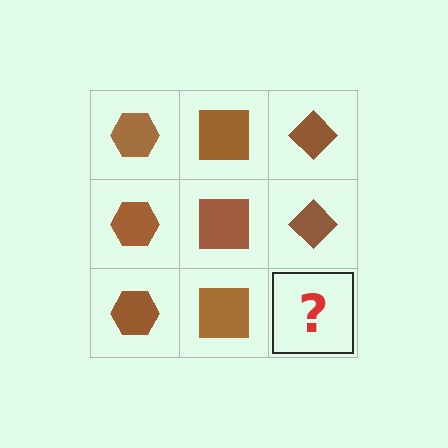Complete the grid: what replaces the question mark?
The question mark should be replaced with a brown diamond.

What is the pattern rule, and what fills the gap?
The rule is that each column has a consistent shape. The gap should be filled with a brown diamond.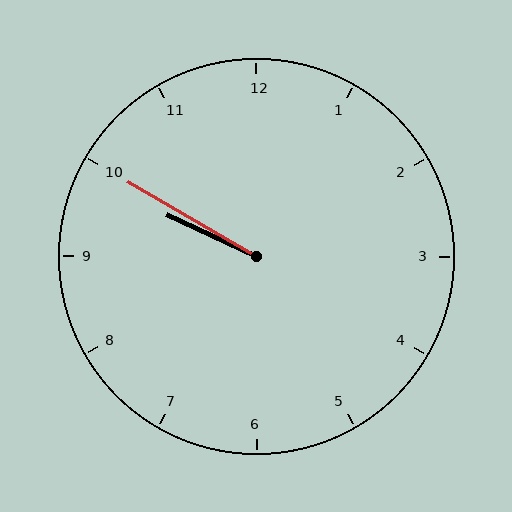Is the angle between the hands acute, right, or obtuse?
It is acute.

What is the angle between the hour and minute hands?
Approximately 5 degrees.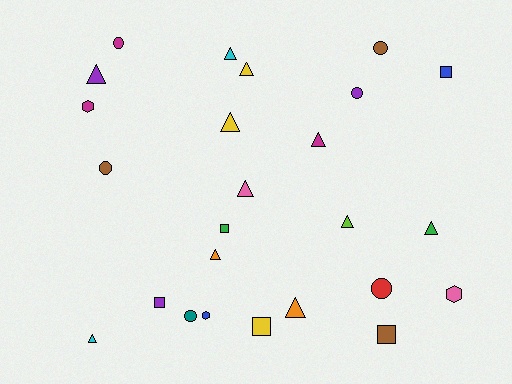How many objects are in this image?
There are 25 objects.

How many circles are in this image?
There are 6 circles.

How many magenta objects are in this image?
There are 3 magenta objects.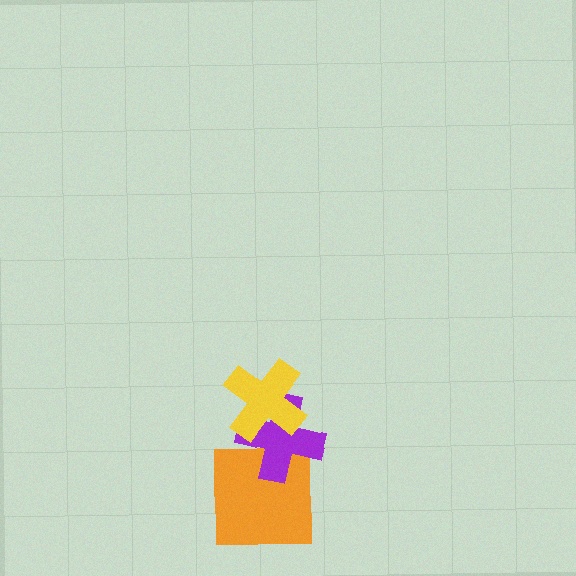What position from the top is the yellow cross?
The yellow cross is 1st from the top.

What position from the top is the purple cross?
The purple cross is 2nd from the top.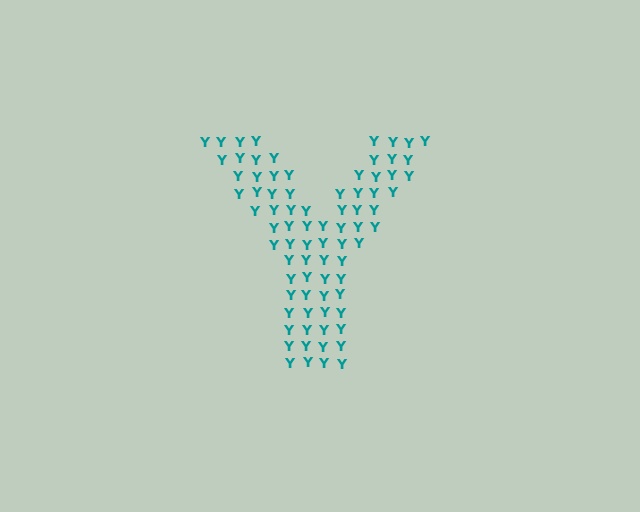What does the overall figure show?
The overall figure shows the letter Y.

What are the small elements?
The small elements are letter Y's.